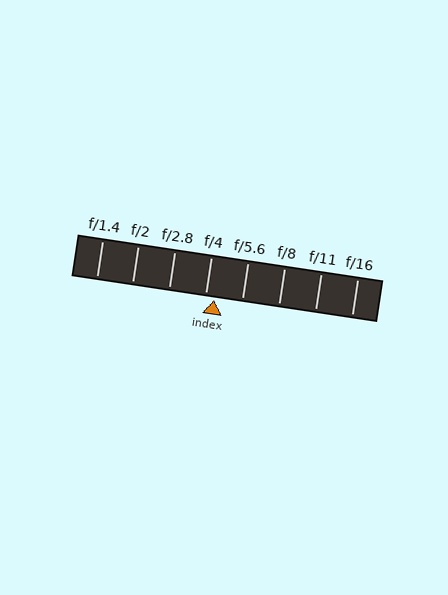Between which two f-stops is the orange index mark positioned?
The index mark is between f/4 and f/5.6.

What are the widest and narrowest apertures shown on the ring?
The widest aperture shown is f/1.4 and the narrowest is f/16.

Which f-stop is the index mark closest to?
The index mark is closest to f/4.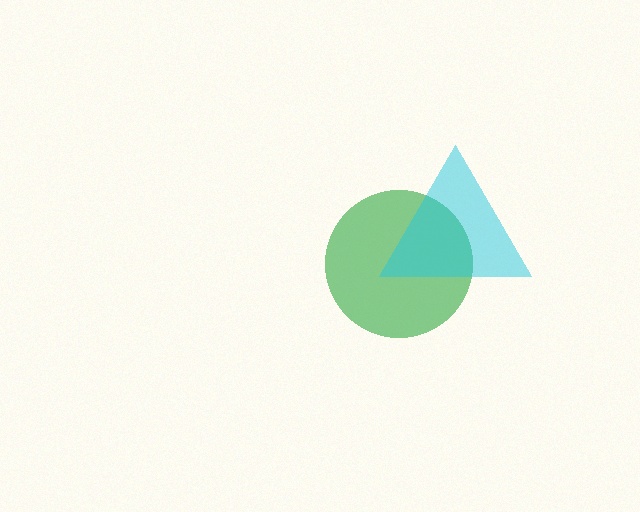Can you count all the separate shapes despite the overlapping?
Yes, there are 2 separate shapes.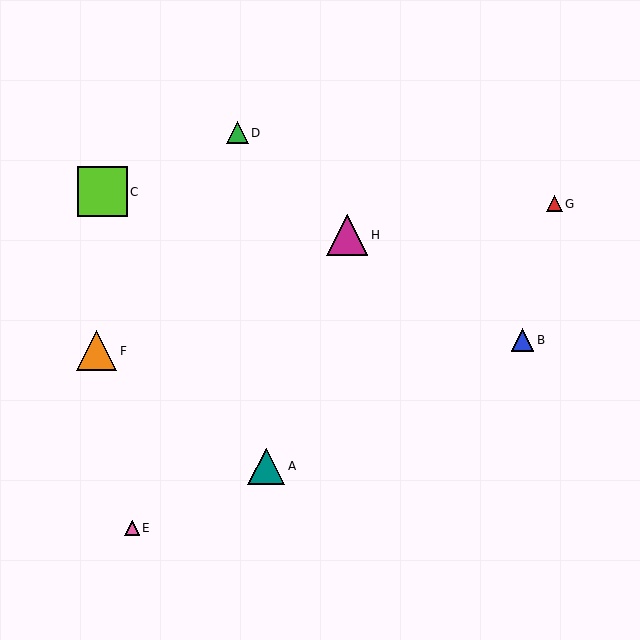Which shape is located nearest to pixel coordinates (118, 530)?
The pink triangle (labeled E) at (132, 528) is nearest to that location.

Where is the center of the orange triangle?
The center of the orange triangle is at (97, 351).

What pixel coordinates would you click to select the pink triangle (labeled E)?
Click at (132, 528) to select the pink triangle E.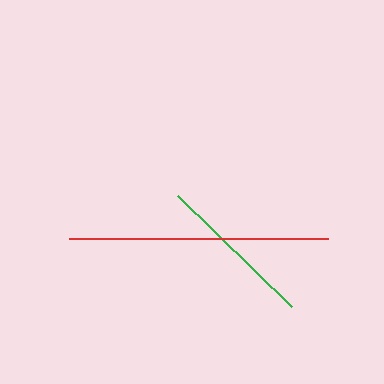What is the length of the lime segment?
The lime segment is approximately 129 pixels long.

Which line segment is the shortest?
The lime line is the shortest at approximately 129 pixels.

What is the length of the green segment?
The green segment is approximately 159 pixels long.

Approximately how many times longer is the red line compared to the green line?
The red line is approximately 1.6 times the length of the green line.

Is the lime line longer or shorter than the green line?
The green line is longer than the lime line.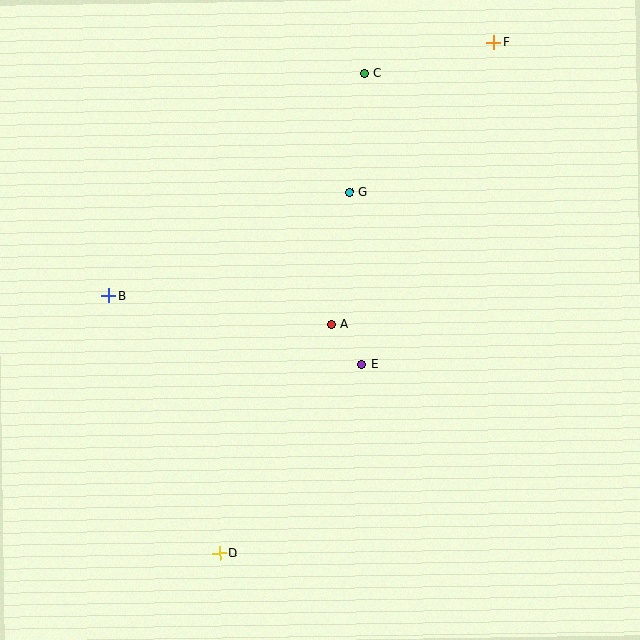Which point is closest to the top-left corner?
Point B is closest to the top-left corner.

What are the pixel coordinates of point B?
Point B is at (108, 296).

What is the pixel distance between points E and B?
The distance between E and B is 263 pixels.